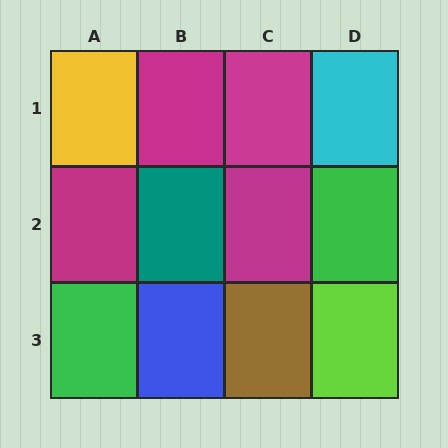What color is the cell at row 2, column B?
Teal.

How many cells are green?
2 cells are green.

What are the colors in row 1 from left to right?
Yellow, magenta, magenta, cyan.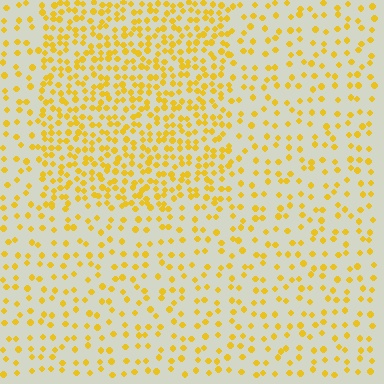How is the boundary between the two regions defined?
The boundary is defined by a change in element density (approximately 2.2x ratio). All elements are the same color, size, and shape.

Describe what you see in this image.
The image contains small yellow elements arranged at two different densities. A rectangle-shaped region is visible where the elements are more densely packed than the surrounding area.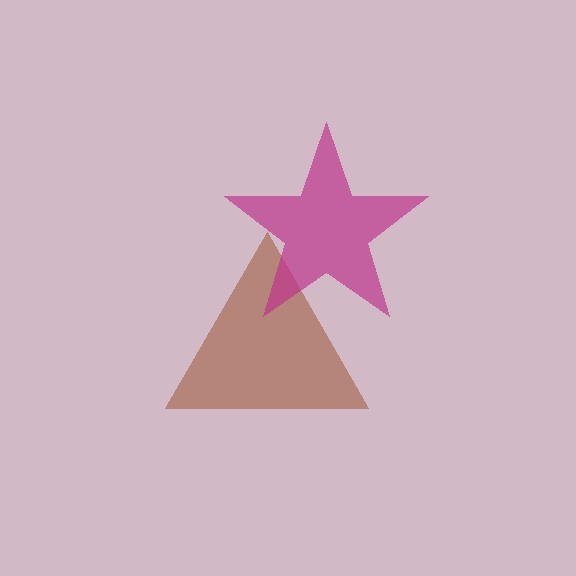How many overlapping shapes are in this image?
There are 2 overlapping shapes in the image.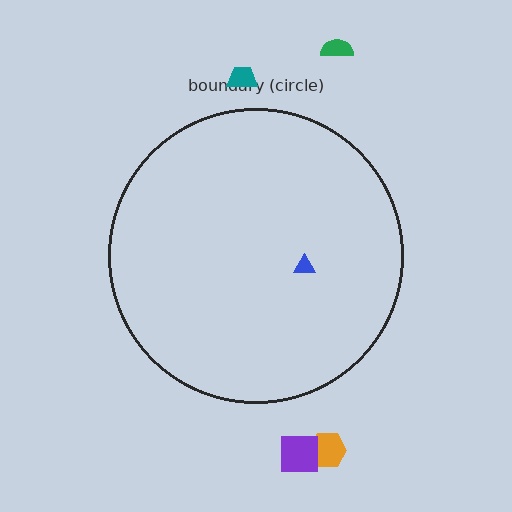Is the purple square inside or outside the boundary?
Outside.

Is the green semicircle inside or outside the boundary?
Outside.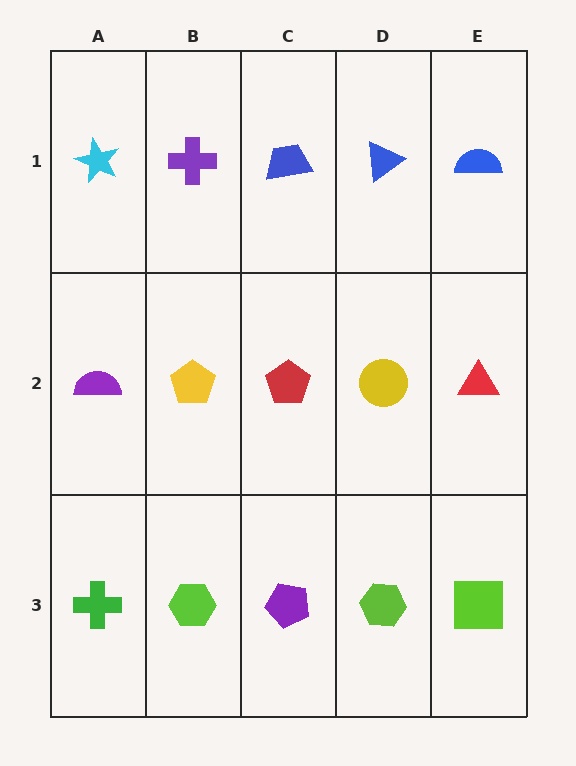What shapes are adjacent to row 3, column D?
A yellow circle (row 2, column D), a purple pentagon (row 3, column C), a lime square (row 3, column E).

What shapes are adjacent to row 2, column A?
A cyan star (row 1, column A), a green cross (row 3, column A), a yellow pentagon (row 2, column B).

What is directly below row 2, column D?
A lime hexagon.